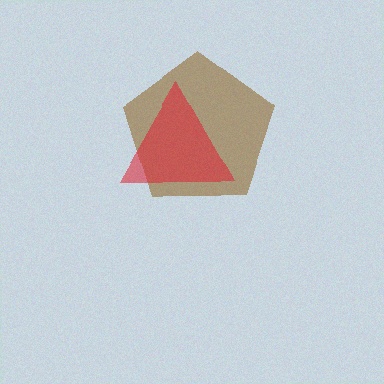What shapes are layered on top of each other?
The layered shapes are: a brown pentagon, a red triangle.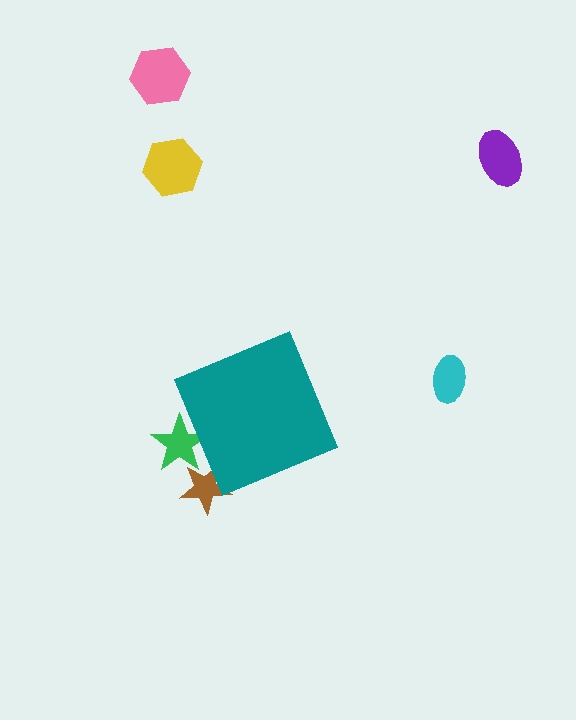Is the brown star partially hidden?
Yes, the brown star is partially hidden behind the teal diamond.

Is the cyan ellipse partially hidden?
No, the cyan ellipse is fully visible.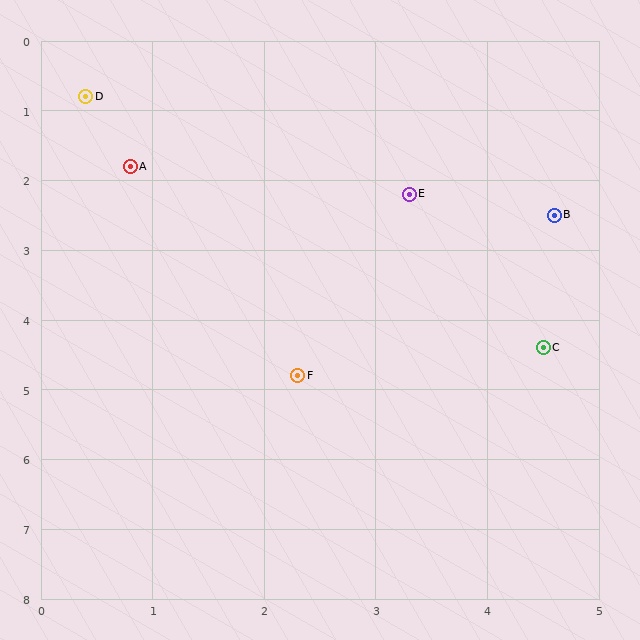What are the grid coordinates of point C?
Point C is at approximately (4.5, 4.4).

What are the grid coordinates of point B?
Point B is at approximately (4.6, 2.5).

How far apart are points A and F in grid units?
Points A and F are about 3.4 grid units apart.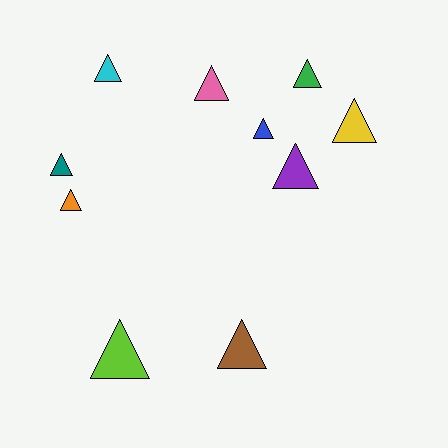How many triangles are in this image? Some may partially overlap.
There are 10 triangles.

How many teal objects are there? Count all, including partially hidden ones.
There is 1 teal object.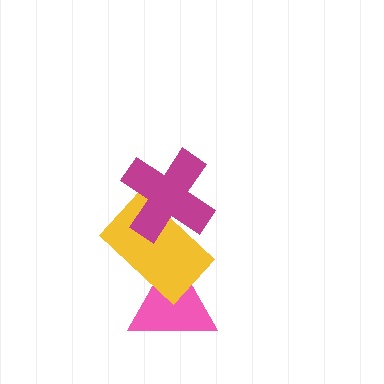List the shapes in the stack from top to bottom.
From top to bottom: the magenta cross, the yellow rectangle, the pink triangle.